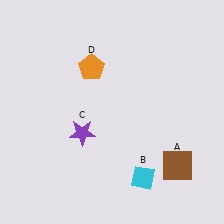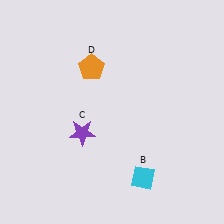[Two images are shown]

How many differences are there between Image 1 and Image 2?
There is 1 difference between the two images.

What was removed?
The brown square (A) was removed in Image 2.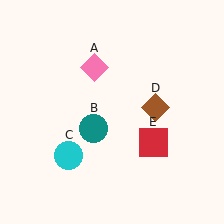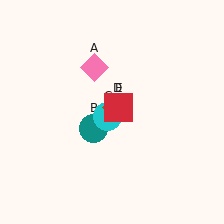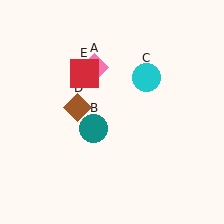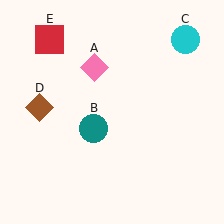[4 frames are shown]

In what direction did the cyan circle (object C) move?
The cyan circle (object C) moved up and to the right.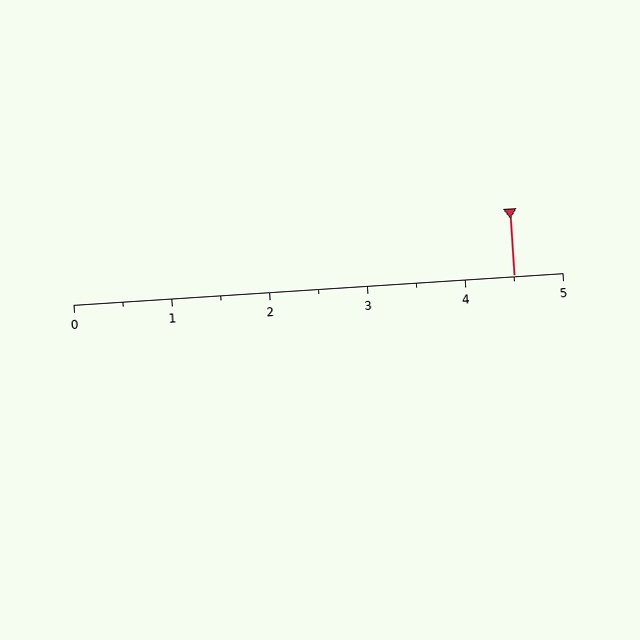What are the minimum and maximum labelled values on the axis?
The axis runs from 0 to 5.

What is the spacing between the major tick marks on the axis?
The major ticks are spaced 1 apart.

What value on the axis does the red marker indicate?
The marker indicates approximately 4.5.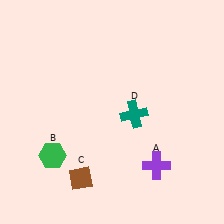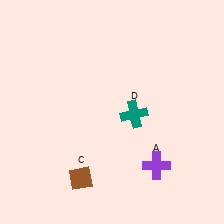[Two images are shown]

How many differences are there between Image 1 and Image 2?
There is 1 difference between the two images.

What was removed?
The green hexagon (B) was removed in Image 2.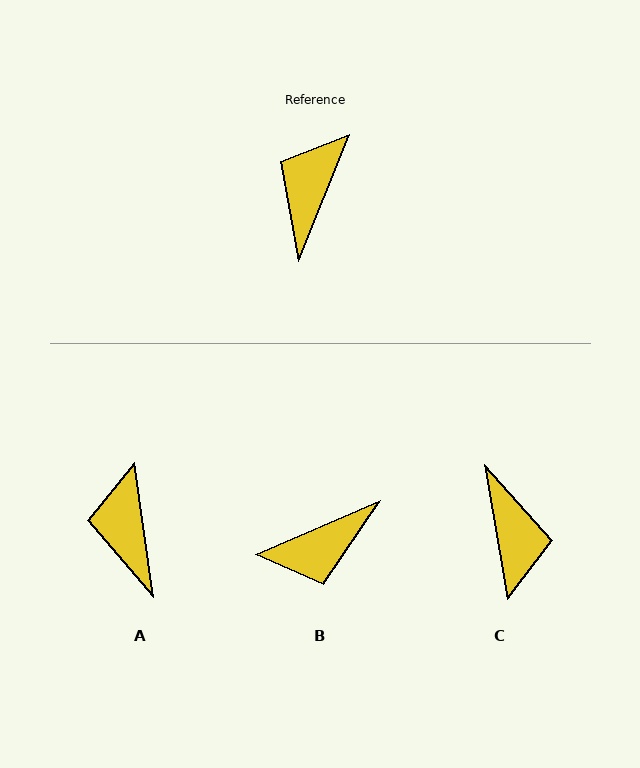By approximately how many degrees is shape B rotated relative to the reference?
Approximately 136 degrees counter-clockwise.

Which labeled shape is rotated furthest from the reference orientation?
C, about 149 degrees away.